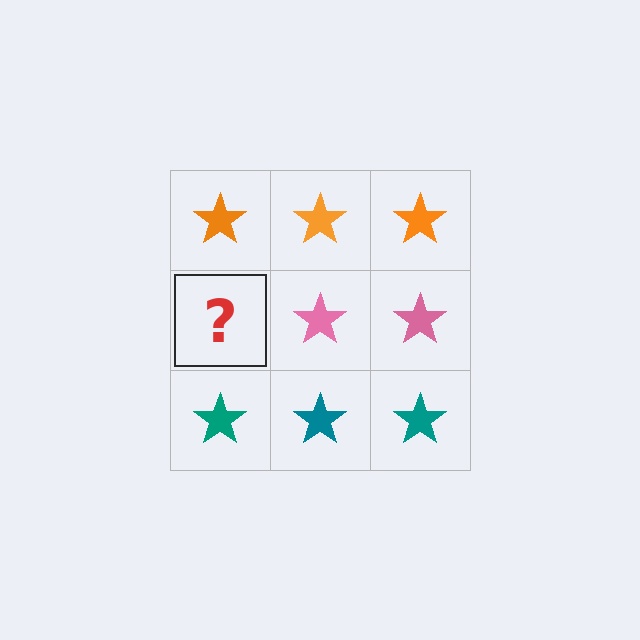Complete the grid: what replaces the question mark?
The question mark should be replaced with a pink star.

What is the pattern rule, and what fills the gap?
The rule is that each row has a consistent color. The gap should be filled with a pink star.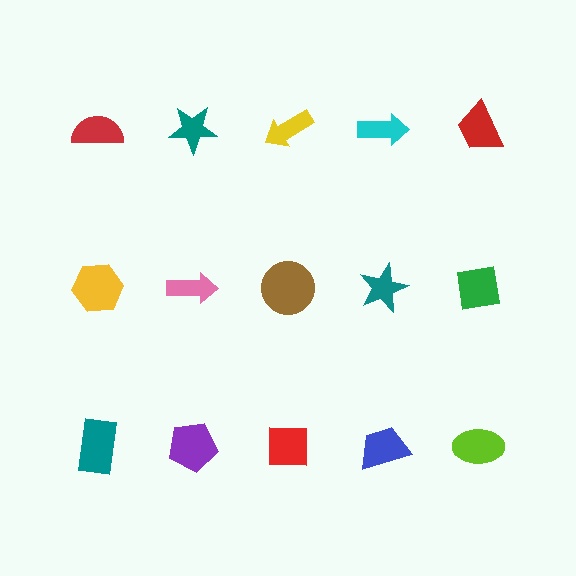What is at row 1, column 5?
A red trapezoid.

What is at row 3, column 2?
A purple pentagon.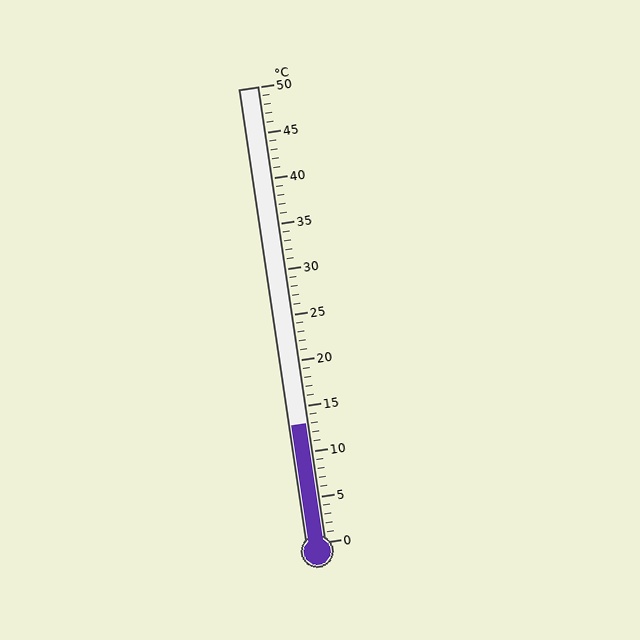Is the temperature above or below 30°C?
The temperature is below 30°C.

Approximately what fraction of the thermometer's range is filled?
The thermometer is filled to approximately 25% of its range.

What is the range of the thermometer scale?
The thermometer scale ranges from 0°C to 50°C.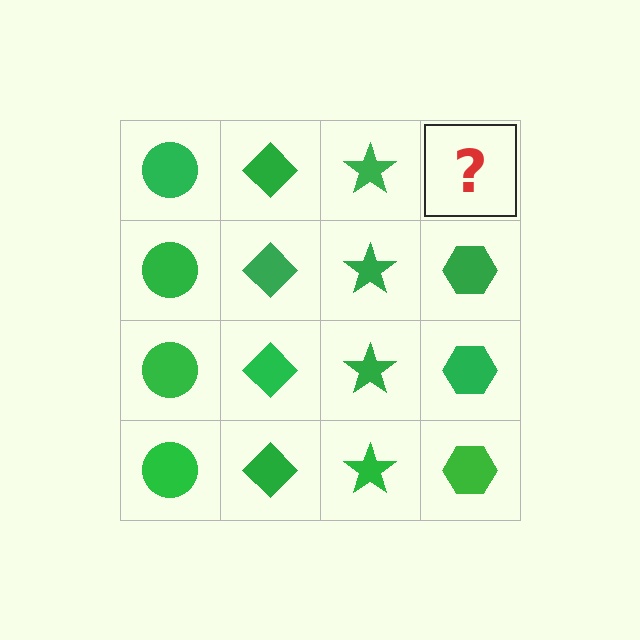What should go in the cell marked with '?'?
The missing cell should contain a green hexagon.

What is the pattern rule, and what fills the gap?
The rule is that each column has a consistent shape. The gap should be filled with a green hexagon.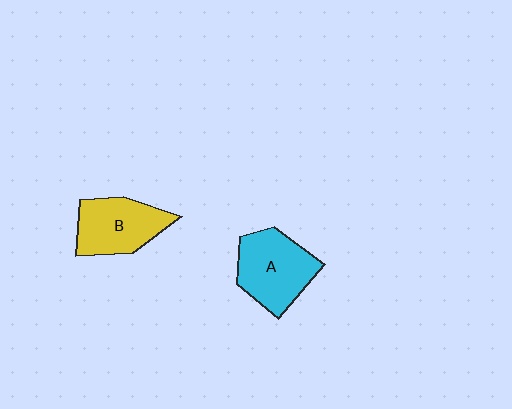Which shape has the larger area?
Shape A (cyan).